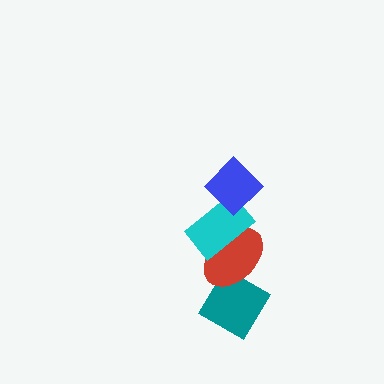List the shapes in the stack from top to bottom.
From top to bottom: the blue diamond, the cyan rectangle, the red ellipse, the teal diamond.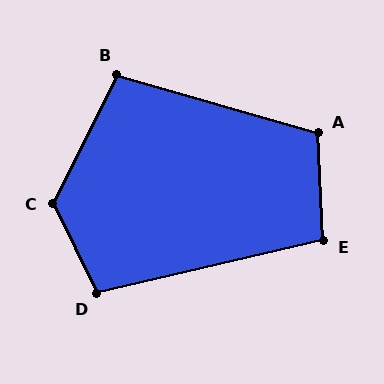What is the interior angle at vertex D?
Approximately 102 degrees (obtuse).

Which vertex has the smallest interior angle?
B, at approximately 100 degrees.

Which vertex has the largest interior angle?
C, at approximately 128 degrees.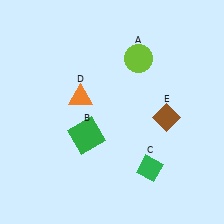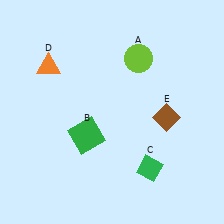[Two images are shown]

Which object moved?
The orange triangle (D) moved left.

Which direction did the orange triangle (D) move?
The orange triangle (D) moved left.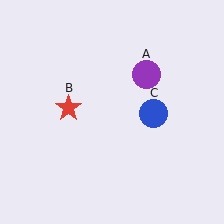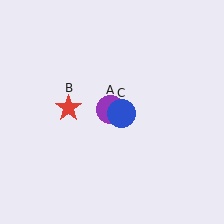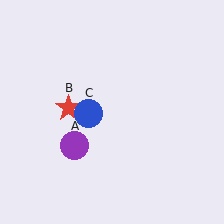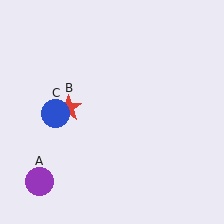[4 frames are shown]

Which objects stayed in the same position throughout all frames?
Red star (object B) remained stationary.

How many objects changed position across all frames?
2 objects changed position: purple circle (object A), blue circle (object C).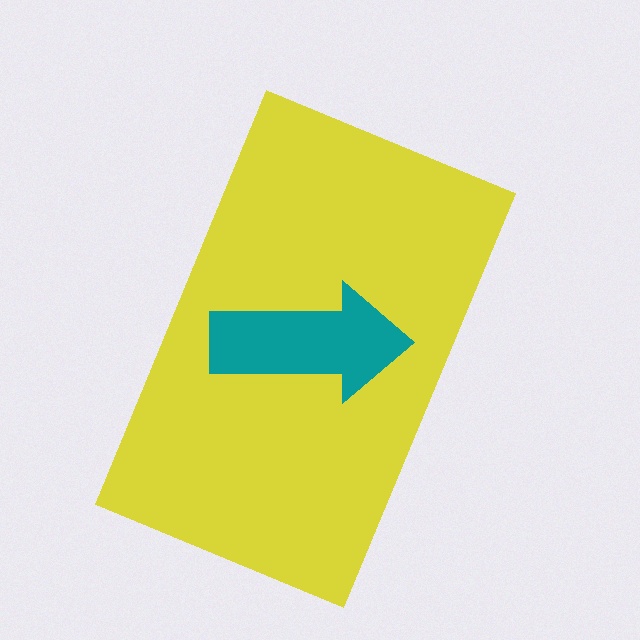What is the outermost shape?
The yellow rectangle.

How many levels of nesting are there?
2.